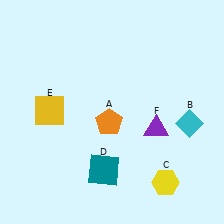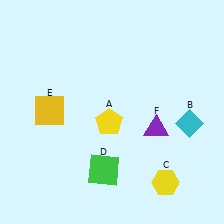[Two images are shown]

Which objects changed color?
A changed from orange to yellow. D changed from teal to green.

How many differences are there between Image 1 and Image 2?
There are 2 differences between the two images.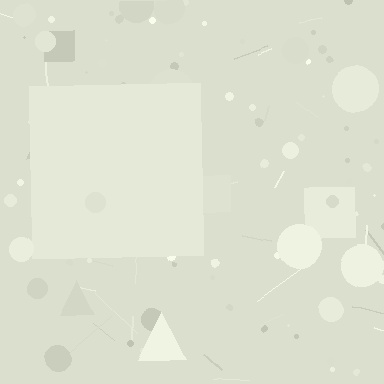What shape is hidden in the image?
A square is hidden in the image.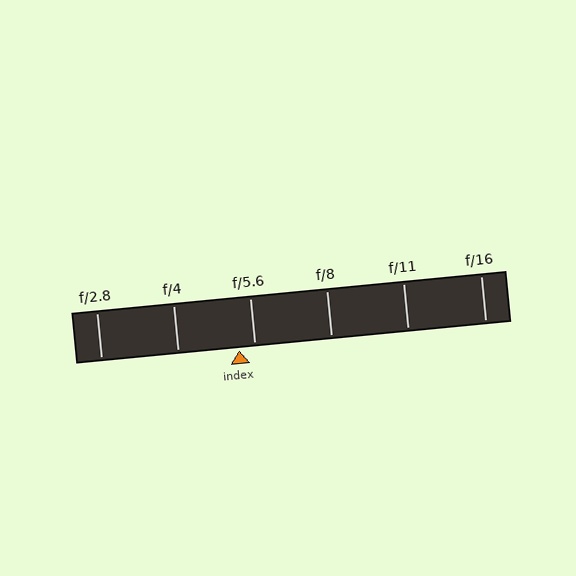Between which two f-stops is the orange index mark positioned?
The index mark is between f/4 and f/5.6.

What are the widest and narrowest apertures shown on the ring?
The widest aperture shown is f/2.8 and the narrowest is f/16.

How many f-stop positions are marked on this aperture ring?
There are 6 f-stop positions marked.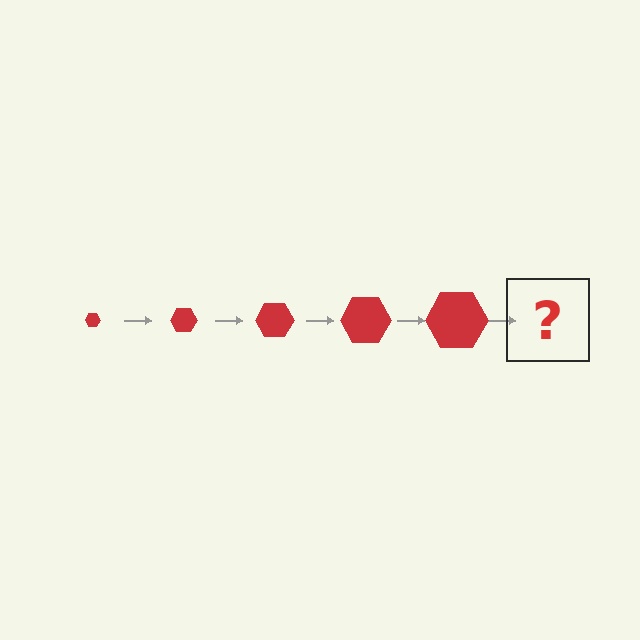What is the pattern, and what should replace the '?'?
The pattern is that the hexagon gets progressively larger each step. The '?' should be a red hexagon, larger than the previous one.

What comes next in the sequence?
The next element should be a red hexagon, larger than the previous one.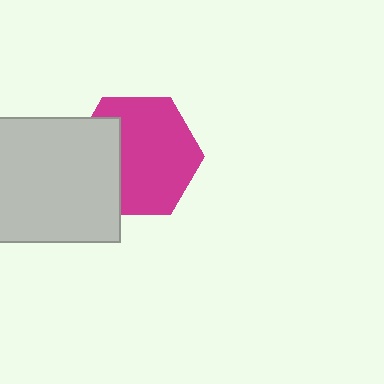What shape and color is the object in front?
The object in front is a light gray square.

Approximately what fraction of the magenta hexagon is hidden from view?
Roughly 31% of the magenta hexagon is hidden behind the light gray square.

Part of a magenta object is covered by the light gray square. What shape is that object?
It is a hexagon.